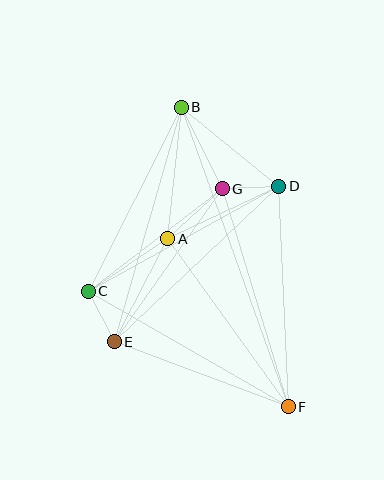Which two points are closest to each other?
Points D and G are closest to each other.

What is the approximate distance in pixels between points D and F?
The distance between D and F is approximately 220 pixels.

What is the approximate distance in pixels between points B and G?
The distance between B and G is approximately 91 pixels.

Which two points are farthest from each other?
Points B and F are farthest from each other.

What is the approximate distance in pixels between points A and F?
The distance between A and F is approximately 206 pixels.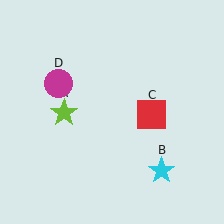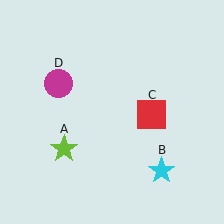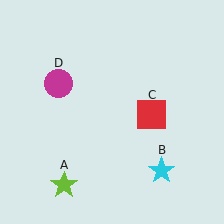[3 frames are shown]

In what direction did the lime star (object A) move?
The lime star (object A) moved down.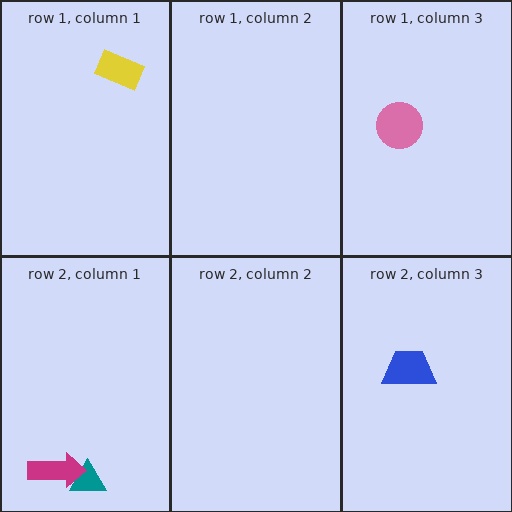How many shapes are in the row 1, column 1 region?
1.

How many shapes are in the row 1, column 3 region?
1.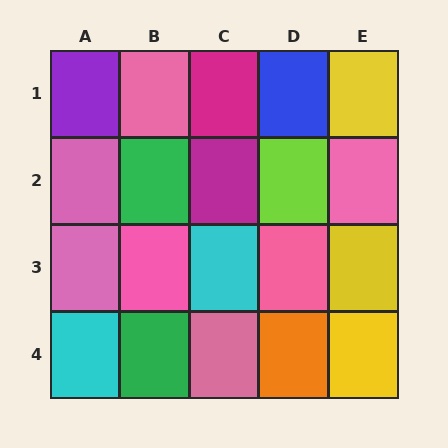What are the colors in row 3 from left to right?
Pink, pink, cyan, pink, yellow.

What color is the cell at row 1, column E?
Yellow.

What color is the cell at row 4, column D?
Orange.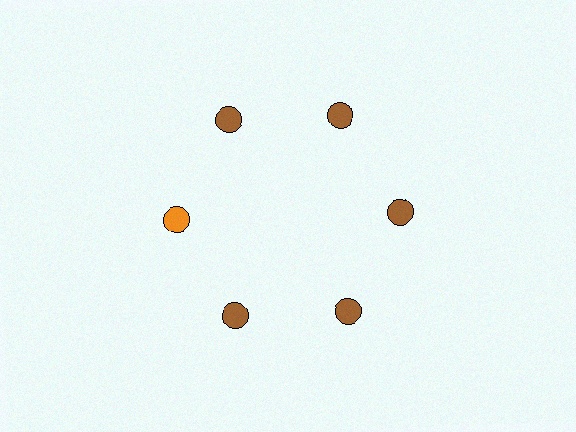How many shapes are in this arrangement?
There are 6 shapes arranged in a ring pattern.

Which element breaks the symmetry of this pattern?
The orange circle at roughly the 9 o'clock position breaks the symmetry. All other shapes are brown circles.